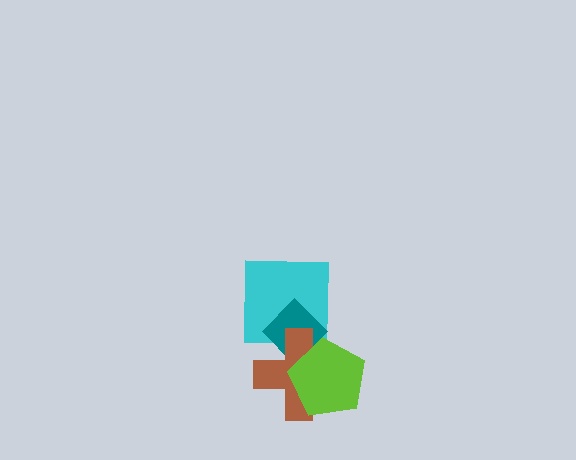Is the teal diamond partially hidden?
Yes, it is partially covered by another shape.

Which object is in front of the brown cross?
The lime pentagon is in front of the brown cross.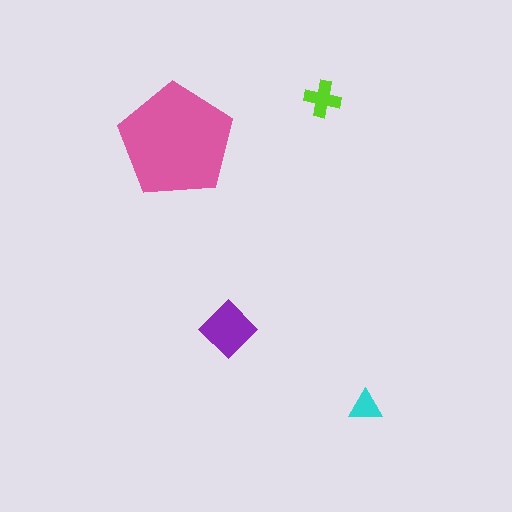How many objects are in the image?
There are 4 objects in the image.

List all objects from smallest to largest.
The cyan triangle, the lime cross, the purple diamond, the pink pentagon.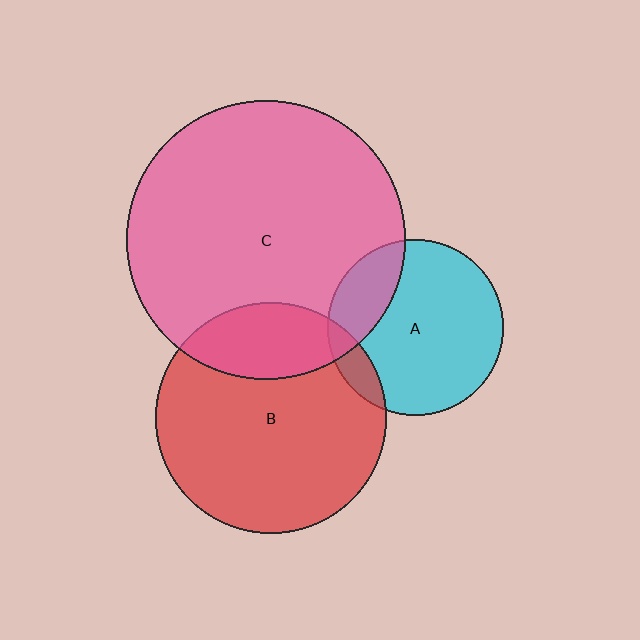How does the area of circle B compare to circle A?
Approximately 1.7 times.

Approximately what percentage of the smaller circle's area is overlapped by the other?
Approximately 20%.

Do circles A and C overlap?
Yes.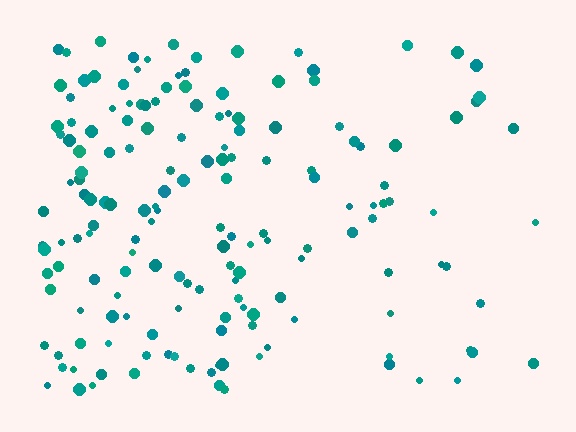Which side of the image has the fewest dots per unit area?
The right.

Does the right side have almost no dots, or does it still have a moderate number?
Still a moderate number, just noticeably fewer than the left.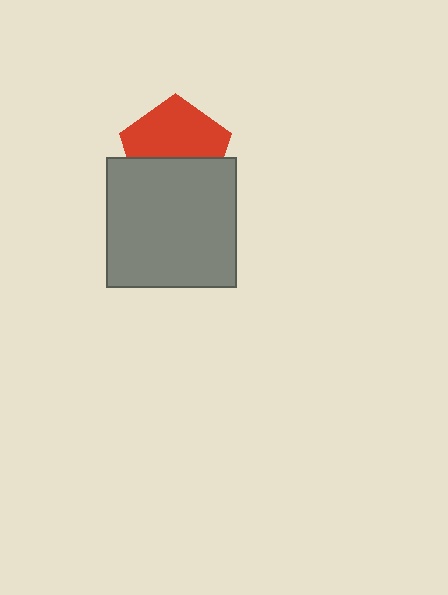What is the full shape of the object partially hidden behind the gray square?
The partially hidden object is a red pentagon.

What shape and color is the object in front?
The object in front is a gray square.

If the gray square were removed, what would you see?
You would see the complete red pentagon.